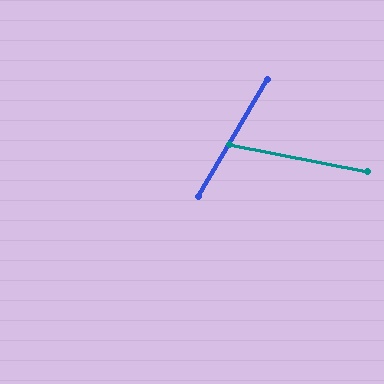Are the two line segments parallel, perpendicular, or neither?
Neither parallel nor perpendicular — they differ by about 71°.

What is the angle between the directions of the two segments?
Approximately 71 degrees.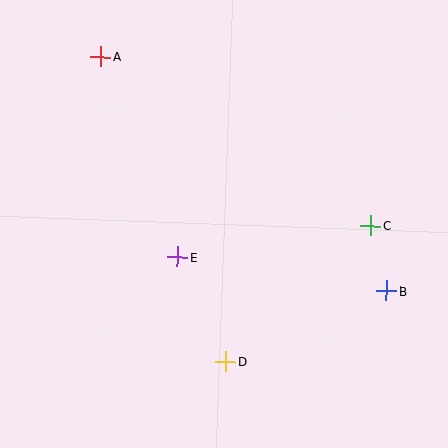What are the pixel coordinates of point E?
Point E is at (178, 257).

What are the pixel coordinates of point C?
Point C is at (371, 225).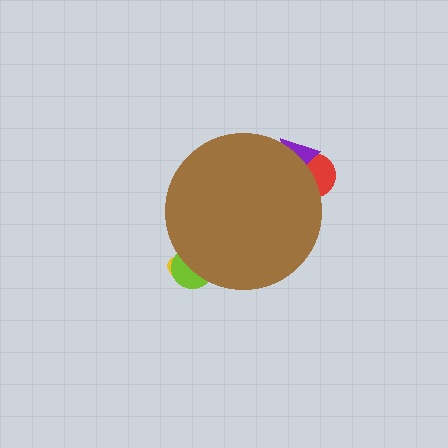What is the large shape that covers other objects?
A brown circle.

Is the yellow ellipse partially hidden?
Yes, the yellow ellipse is partially hidden behind the brown circle.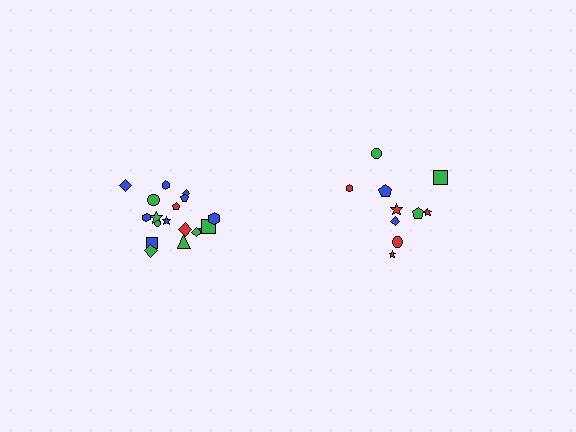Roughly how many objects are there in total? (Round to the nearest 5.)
Roughly 30 objects in total.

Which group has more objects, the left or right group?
The left group.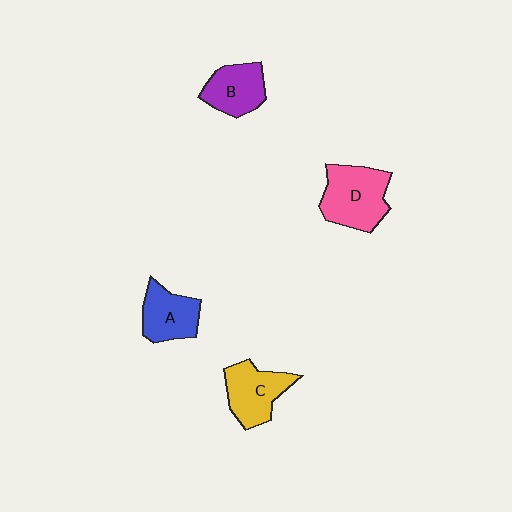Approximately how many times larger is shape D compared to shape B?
Approximately 1.4 times.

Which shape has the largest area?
Shape D (pink).